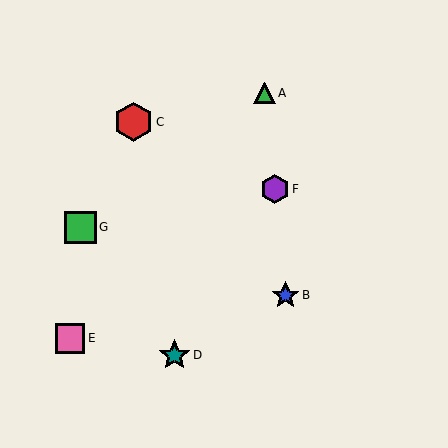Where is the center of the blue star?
The center of the blue star is at (285, 295).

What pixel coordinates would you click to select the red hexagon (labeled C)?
Click at (134, 122) to select the red hexagon C.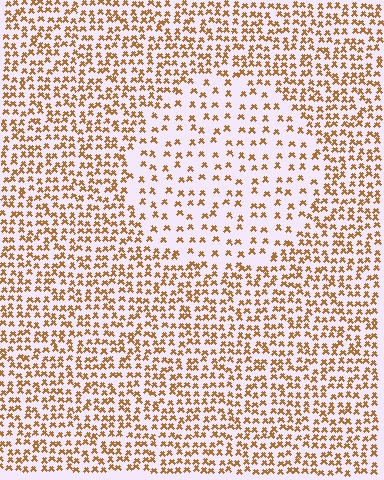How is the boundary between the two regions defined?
The boundary is defined by a change in element density (approximately 2.1x ratio). All elements are the same color, size, and shape.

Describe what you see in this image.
The image contains small brown elements arranged at two different densities. A circle-shaped region is visible where the elements are less densely packed than the surrounding area.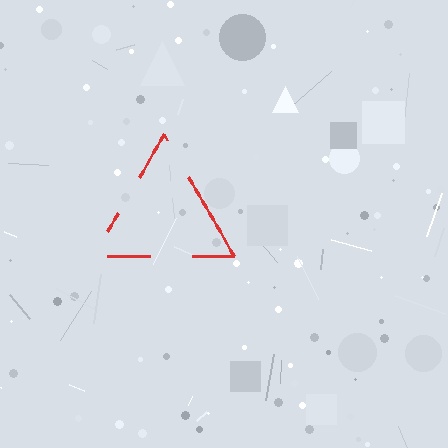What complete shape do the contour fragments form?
The contour fragments form a triangle.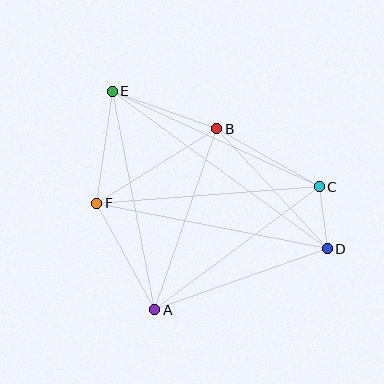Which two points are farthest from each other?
Points D and E are farthest from each other.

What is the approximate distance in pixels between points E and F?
The distance between E and F is approximately 113 pixels.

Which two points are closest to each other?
Points C and D are closest to each other.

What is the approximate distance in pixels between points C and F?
The distance between C and F is approximately 223 pixels.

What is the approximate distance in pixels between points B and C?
The distance between B and C is approximately 118 pixels.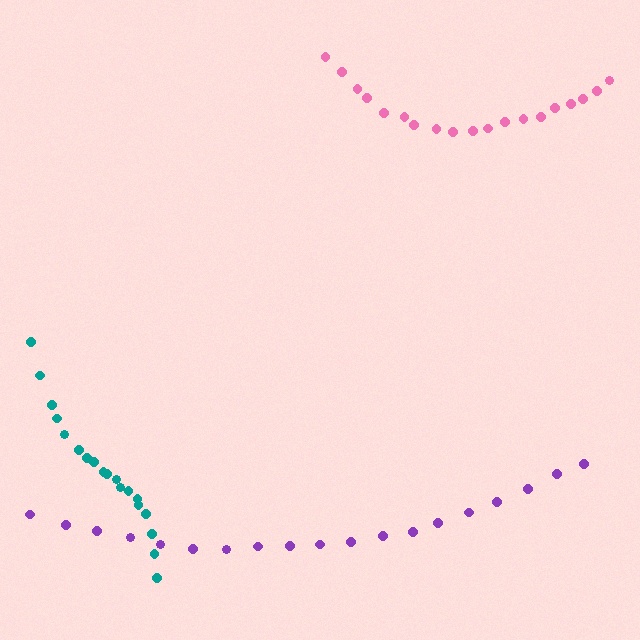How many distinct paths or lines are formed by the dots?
There are 3 distinct paths.